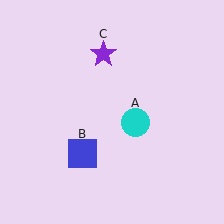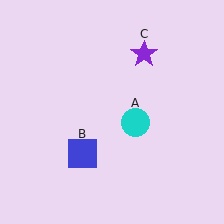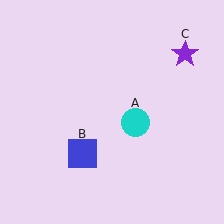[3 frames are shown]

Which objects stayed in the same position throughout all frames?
Cyan circle (object A) and blue square (object B) remained stationary.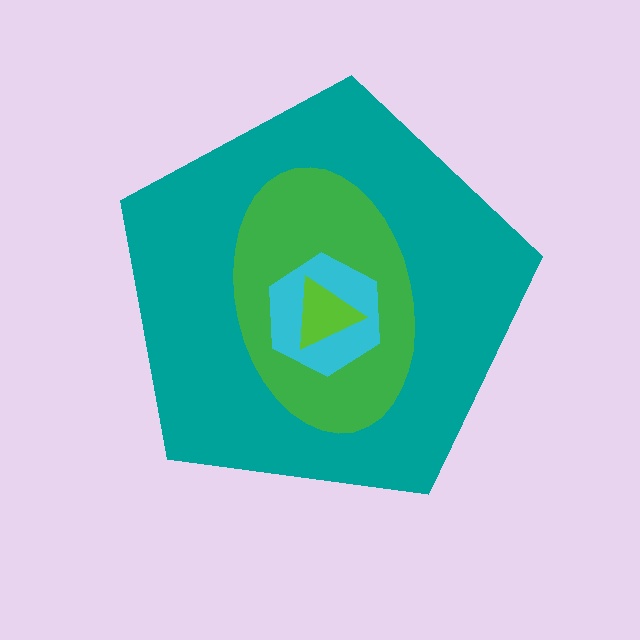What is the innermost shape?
The lime triangle.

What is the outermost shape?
The teal pentagon.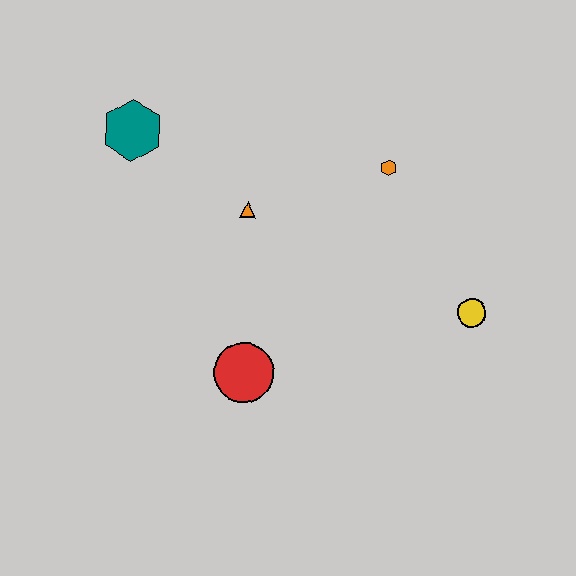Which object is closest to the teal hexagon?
The orange triangle is closest to the teal hexagon.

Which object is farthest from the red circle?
The teal hexagon is farthest from the red circle.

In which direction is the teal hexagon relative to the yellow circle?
The teal hexagon is to the left of the yellow circle.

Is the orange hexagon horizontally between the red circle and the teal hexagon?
No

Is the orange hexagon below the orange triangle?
No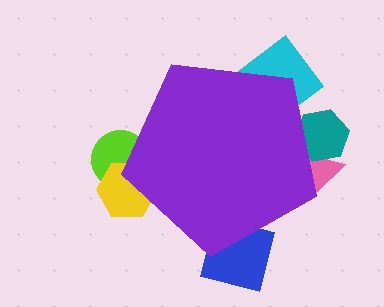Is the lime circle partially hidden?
Yes, the lime circle is partially hidden behind the purple pentagon.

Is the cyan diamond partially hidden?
Yes, the cyan diamond is partially hidden behind the purple pentagon.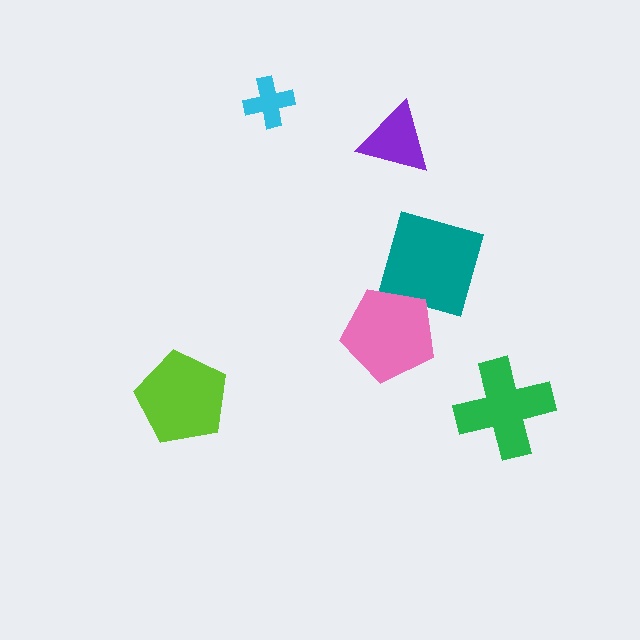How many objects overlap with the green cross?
0 objects overlap with the green cross.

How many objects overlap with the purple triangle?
0 objects overlap with the purple triangle.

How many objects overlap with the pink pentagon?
1 object overlaps with the pink pentagon.